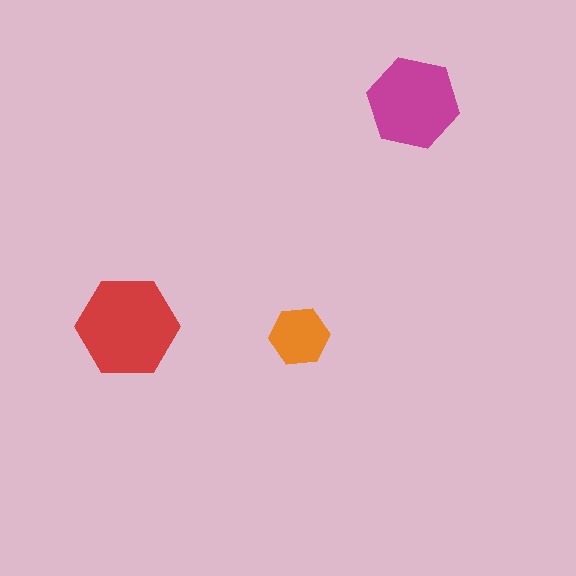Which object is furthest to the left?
The red hexagon is leftmost.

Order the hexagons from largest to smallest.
the red one, the magenta one, the orange one.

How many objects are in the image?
There are 3 objects in the image.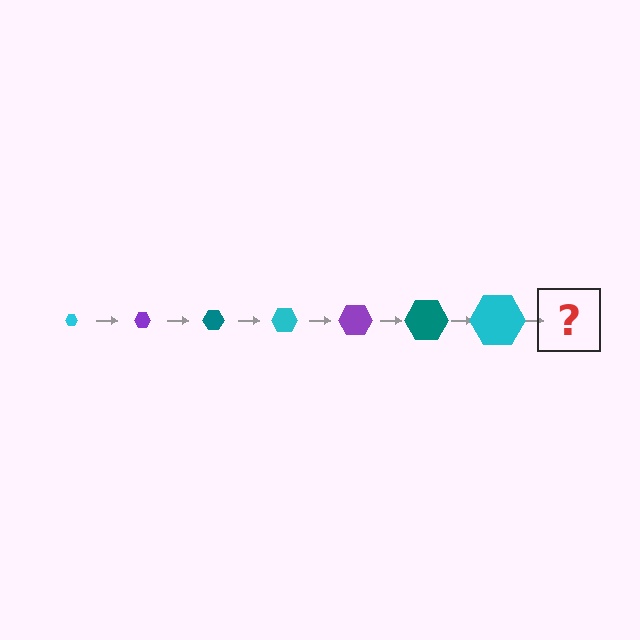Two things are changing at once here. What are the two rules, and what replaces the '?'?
The two rules are that the hexagon grows larger each step and the color cycles through cyan, purple, and teal. The '?' should be a purple hexagon, larger than the previous one.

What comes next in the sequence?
The next element should be a purple hexagon, larger than the previous one.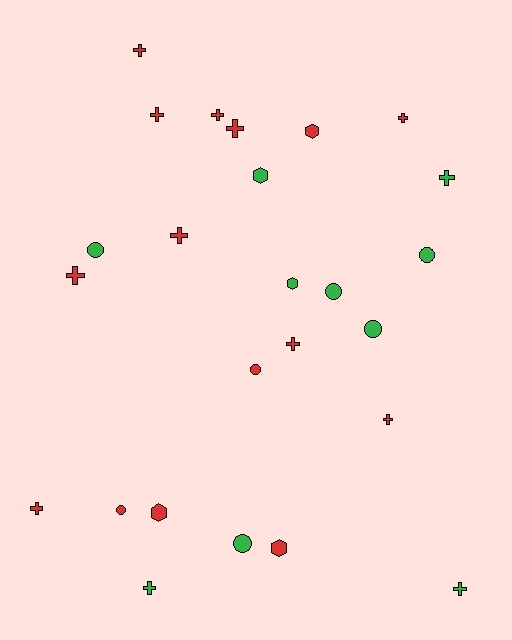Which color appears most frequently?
Red, with 15 objects.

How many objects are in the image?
There are 25 objects.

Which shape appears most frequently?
Cross, with 13 objects.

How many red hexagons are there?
There are 3 red hexagons.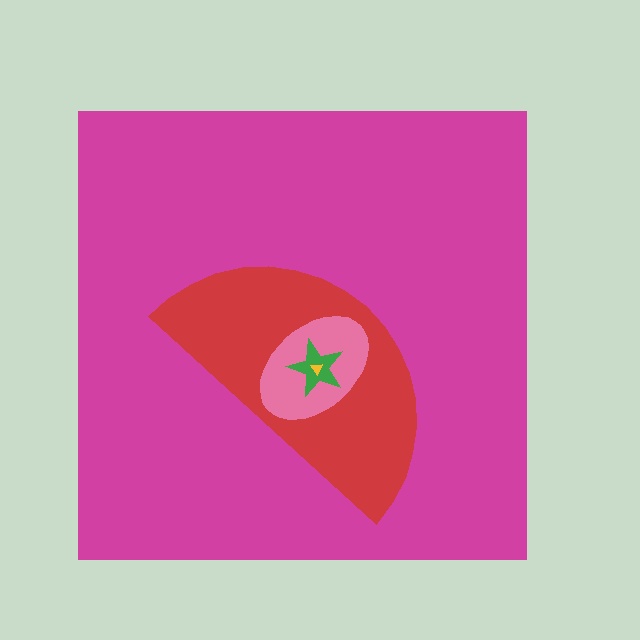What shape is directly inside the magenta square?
The red semicircle.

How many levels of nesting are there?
5.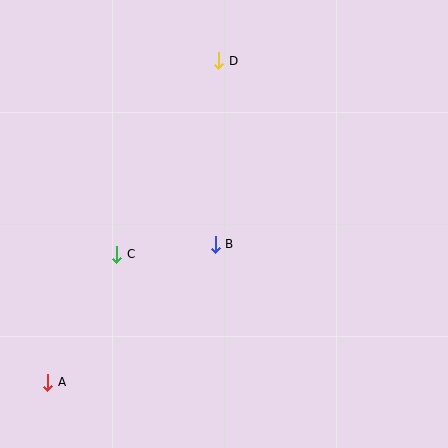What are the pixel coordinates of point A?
Point A is at (48, 382).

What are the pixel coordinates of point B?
Point B is at (215, 244).